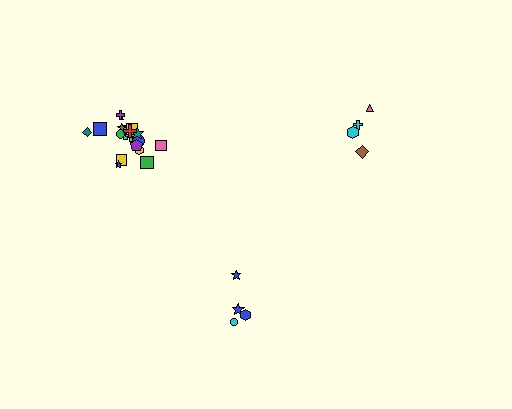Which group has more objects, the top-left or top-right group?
The top-left group.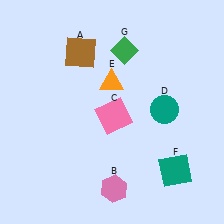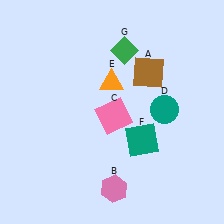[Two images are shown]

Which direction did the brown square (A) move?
The brown square (A) moved right.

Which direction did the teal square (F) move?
The teal square (F) moved left.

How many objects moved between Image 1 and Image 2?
2 objects moved between the two images.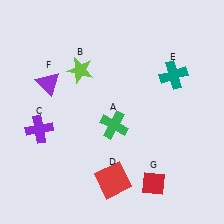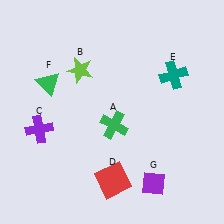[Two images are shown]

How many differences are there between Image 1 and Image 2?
There are 2 differences between the two images.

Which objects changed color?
F changed from purple to green. G changed from red to purple.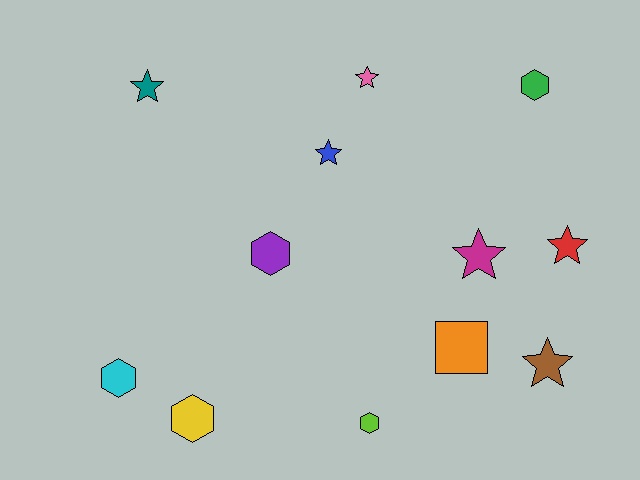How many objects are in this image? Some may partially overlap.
There are 12 objects.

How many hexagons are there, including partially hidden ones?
There are 5 hexagons.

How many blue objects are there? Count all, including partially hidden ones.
There is 1 blue object.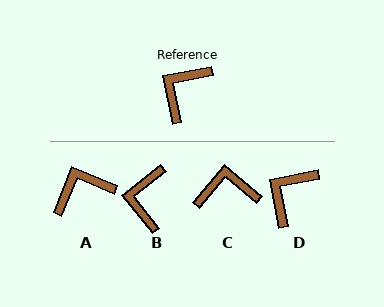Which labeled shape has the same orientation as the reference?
D.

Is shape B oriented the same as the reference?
No, it is off by about 28 degrees.